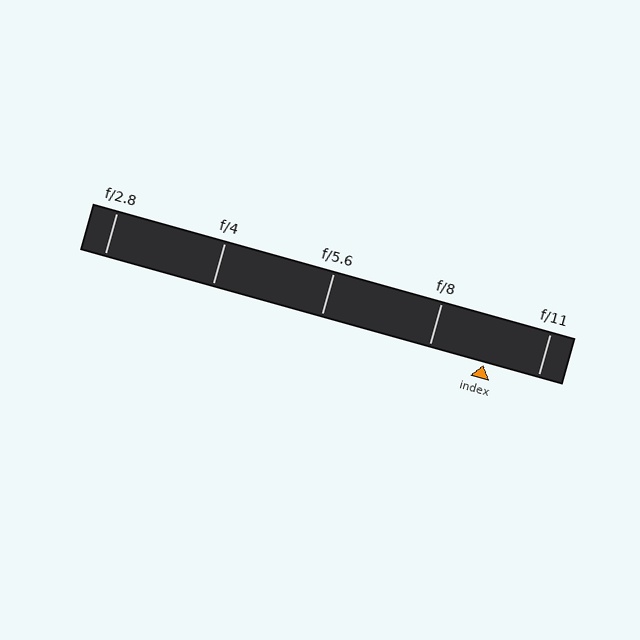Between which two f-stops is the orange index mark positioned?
The index mark is between f/8 and f/11.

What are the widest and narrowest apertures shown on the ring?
The widest aperture shown is f/2.8 and the narrowest is f/11.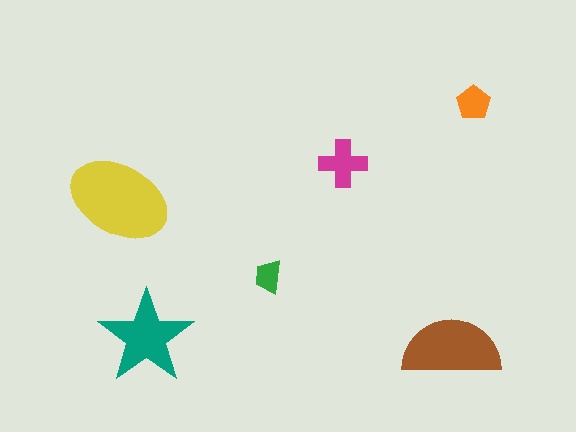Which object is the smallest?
The green trapezoid.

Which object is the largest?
The yellow ellipse.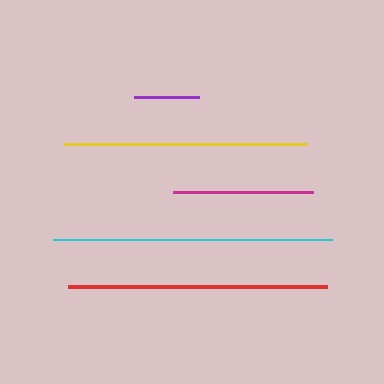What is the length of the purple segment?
The purple segment is approximately 65 pixels long.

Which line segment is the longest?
The cyan line is the longest at approximately 279 pixels.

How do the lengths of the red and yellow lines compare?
The red and yellow lines are approximately the same length.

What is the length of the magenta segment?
The magenta segment is approximately 140 pixels long.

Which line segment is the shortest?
The purple line is the shortest at approximately 65 pixels.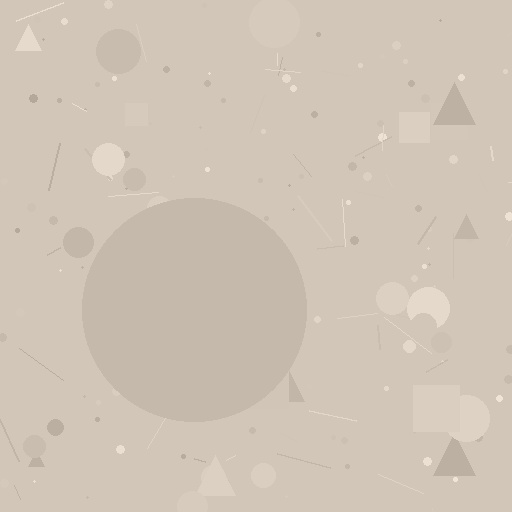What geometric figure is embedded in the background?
A circle is embedded in the background.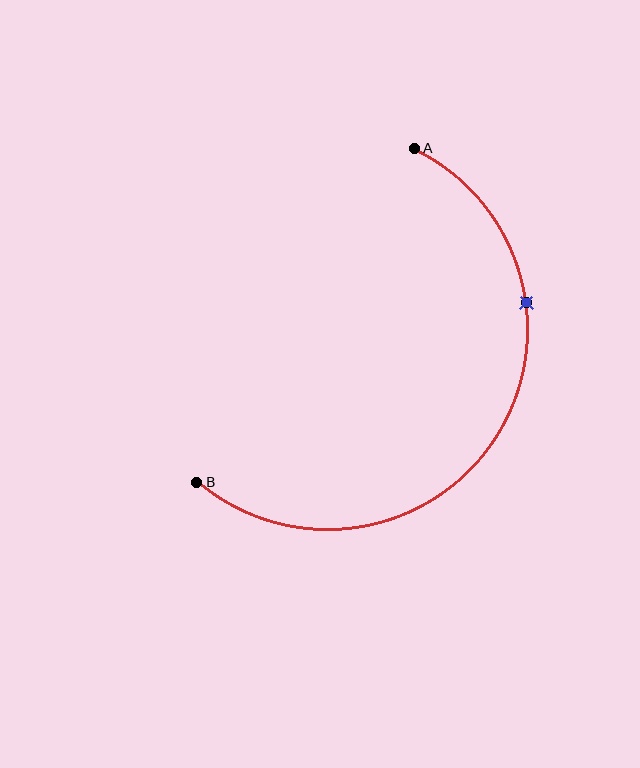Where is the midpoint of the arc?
The arc midpoint is the point on the curve farthest from the straight line joining A and B. It sits to the right of that line.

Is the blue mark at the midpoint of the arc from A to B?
No. The blue mark lies on the arc but is closer to endpoint A. The arc midpoint would be at the point on the curve equidistant along the arc from both A and B.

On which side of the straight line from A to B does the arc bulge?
The arc bulges to the right of the straight line connecting A and B.